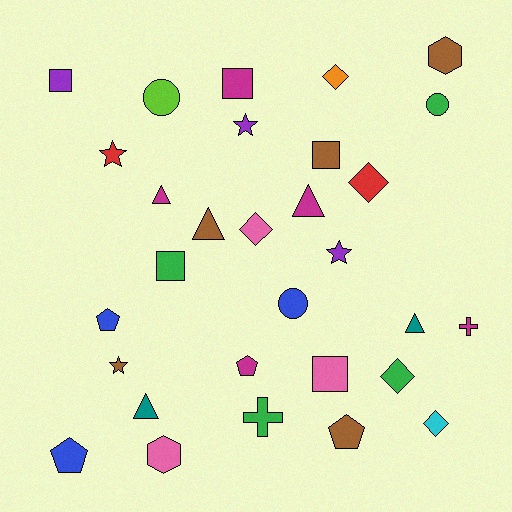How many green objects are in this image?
There are 4 green objects.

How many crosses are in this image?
There are 2 crosses.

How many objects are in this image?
There are 30 objects.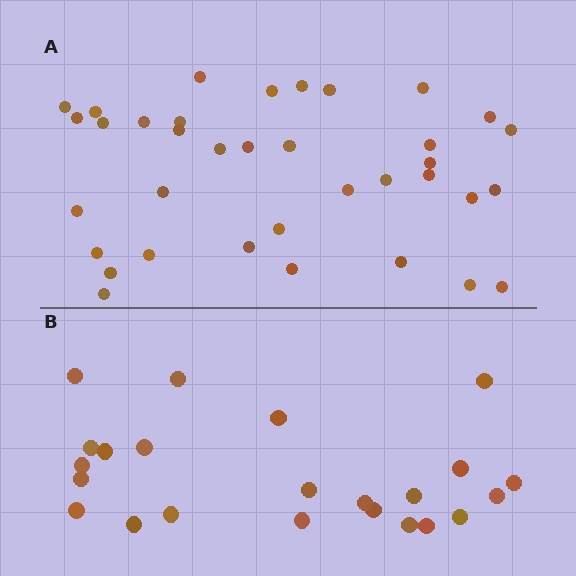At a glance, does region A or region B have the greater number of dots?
Region A (the top region) has more dots.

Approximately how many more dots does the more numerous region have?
Region A has approximately 15 more dots than region B.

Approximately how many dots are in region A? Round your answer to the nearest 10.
About 40 dots. (The exact count is 36, which rounds to 40.)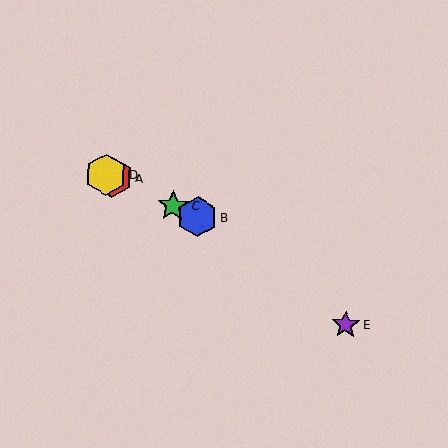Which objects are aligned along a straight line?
Objects A, B, C, D are aligned along a straight line.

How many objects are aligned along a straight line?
4 objects (A, B, C, D) are aligned along a straight line.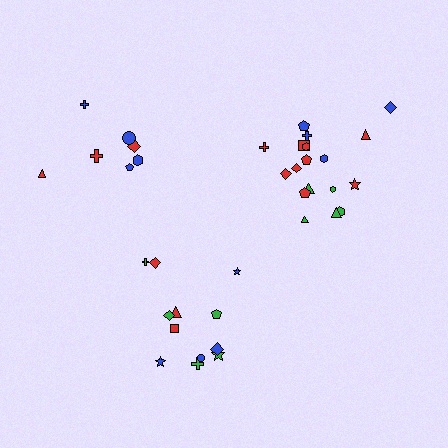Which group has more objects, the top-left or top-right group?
The top-right group.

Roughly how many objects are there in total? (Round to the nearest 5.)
Roughly 35 objects in total.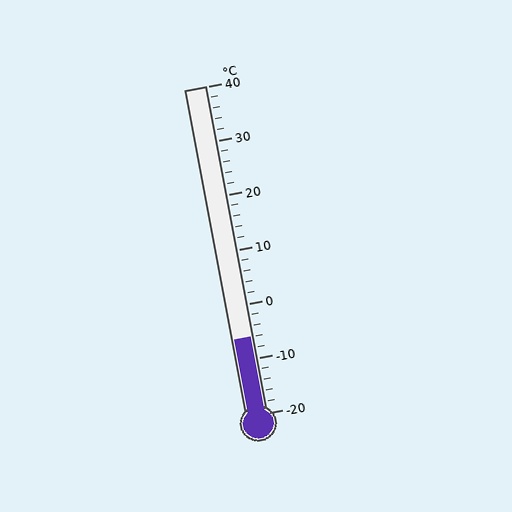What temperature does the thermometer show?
The thermometer shows approximately -6°C.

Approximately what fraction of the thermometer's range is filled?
The thermometer is filled to approximately 25% of its range.